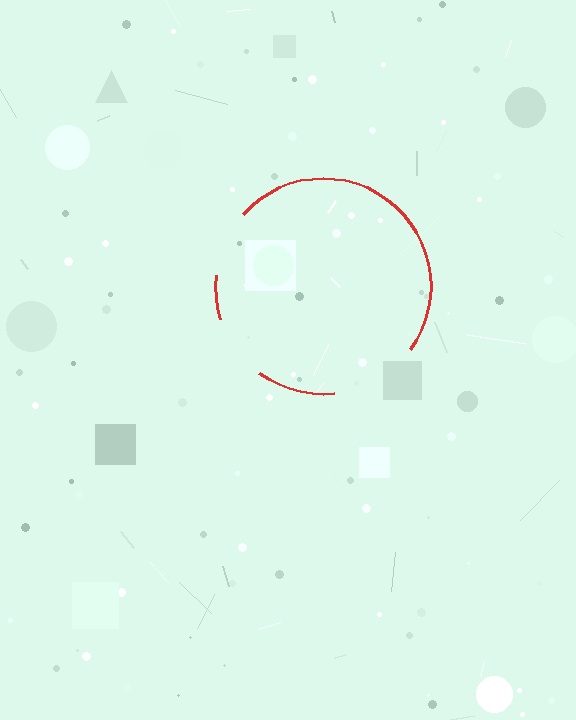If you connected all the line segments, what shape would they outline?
They would outline a circle.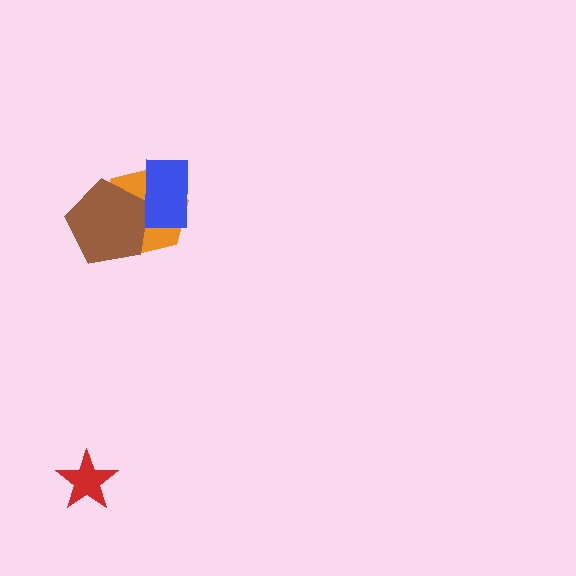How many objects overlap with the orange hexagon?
2 objects overlap with the orange hexagon.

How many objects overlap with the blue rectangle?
2 objects overlap with the blue rectangle.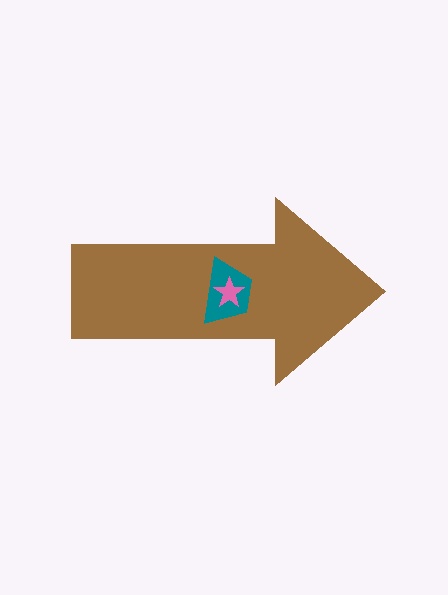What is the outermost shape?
The brown arrow.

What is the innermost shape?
The pink star.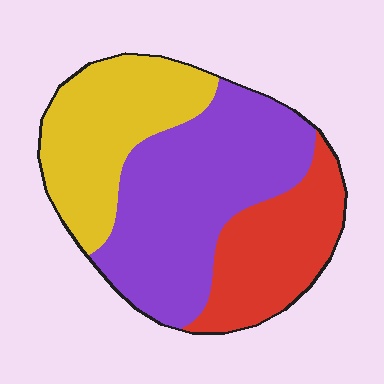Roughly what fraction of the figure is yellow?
Yellow takes up about one third (1/3) of the figure.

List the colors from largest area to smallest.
From largest to smallest: purple, yellow, red.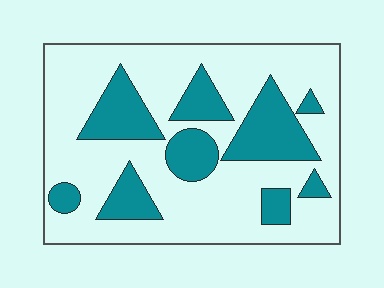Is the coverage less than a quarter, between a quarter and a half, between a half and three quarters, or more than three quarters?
Between a quarter and a half.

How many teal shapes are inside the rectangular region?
9.